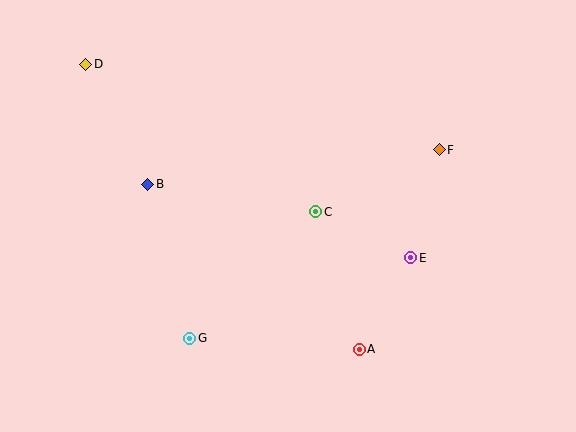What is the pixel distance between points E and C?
The distance between E and C is 106 pixels.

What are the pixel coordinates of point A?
Point A is at (359, 349).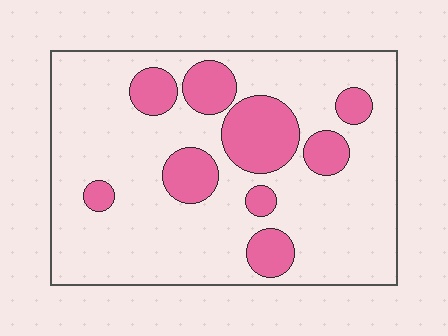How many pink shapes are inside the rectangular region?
9.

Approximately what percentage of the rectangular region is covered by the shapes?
Approximately 20%.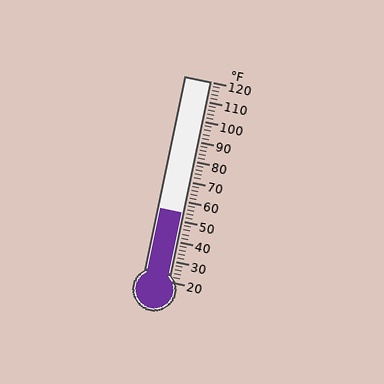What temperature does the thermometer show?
The thermometer shows approximately 54°F.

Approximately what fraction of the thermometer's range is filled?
The thermometer is filled to approximately 35% of its range.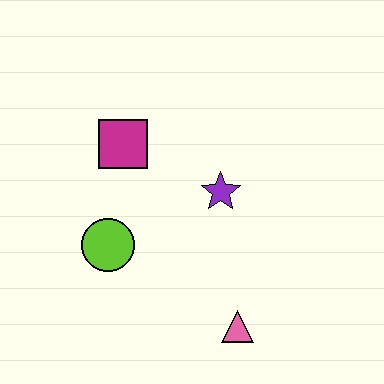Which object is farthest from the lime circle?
The pink triangle is farthest from the lime circle.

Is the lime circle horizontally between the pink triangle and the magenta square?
No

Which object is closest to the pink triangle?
The purple star is closest to the pink triangle.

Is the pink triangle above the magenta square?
No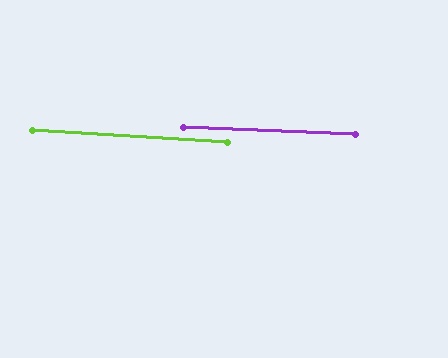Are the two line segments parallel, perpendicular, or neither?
Parallel — their directions differ by only 0.9°.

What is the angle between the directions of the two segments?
Approximately 1 degree.